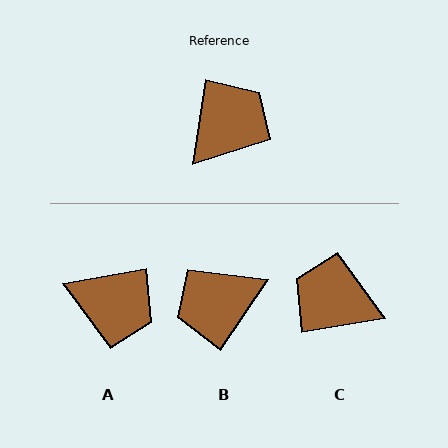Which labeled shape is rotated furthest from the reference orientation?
B, about 155 degrees away.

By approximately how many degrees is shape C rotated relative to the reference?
Approximately 108 degrees counter-clockwise.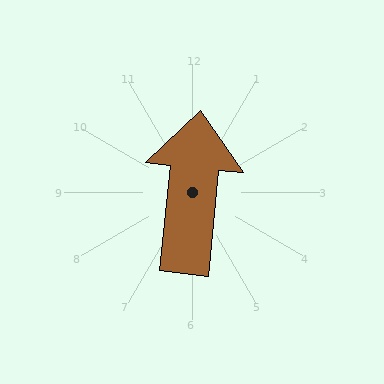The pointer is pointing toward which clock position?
Roughly 12 o'clock.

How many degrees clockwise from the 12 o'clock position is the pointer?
Approximately 6 degrees.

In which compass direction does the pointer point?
North.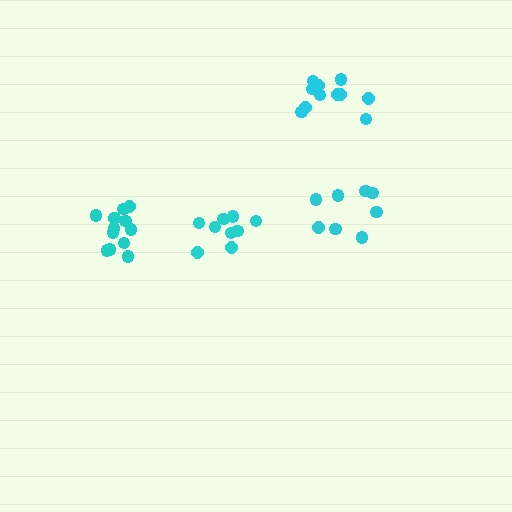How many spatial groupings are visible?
There are 4 spatial groupings.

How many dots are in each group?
Group 1: 12 dots, Group 2: 9 dots, Group 3: 8 dots, Group 4: 13 dots (42 total).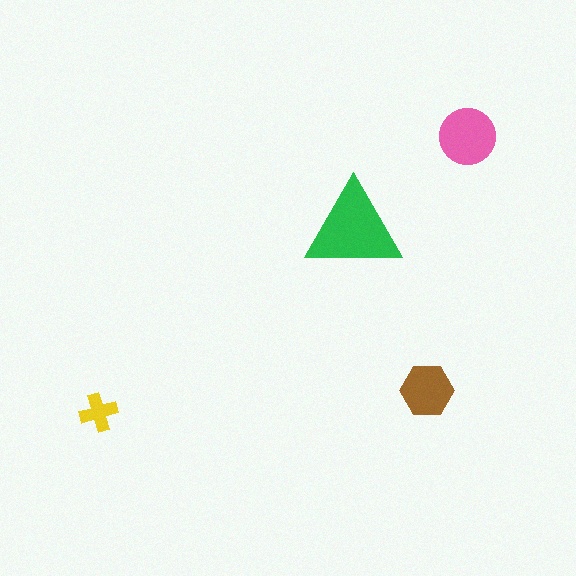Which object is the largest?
The green triangle.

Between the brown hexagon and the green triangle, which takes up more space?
The green triangle.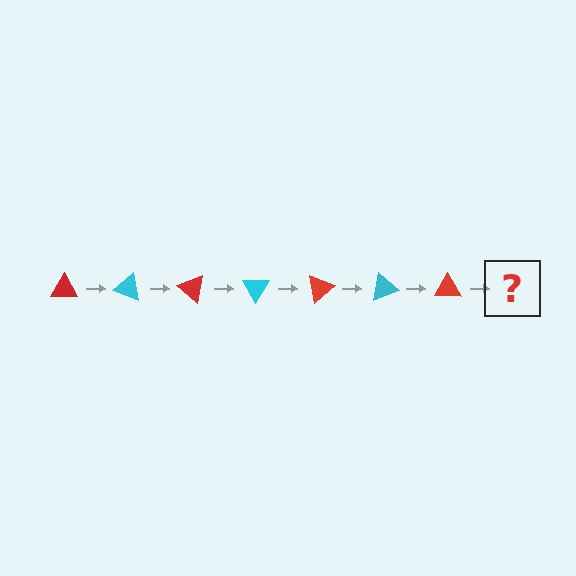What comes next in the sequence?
The next element should be a cyan triangle, rotated 140 degrees from the start.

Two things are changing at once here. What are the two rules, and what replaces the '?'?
The two rules are that it rotates 20 degrees each step and the color cycles through red and cyan. The '?' should be a cyan triangle, rotated 140 degrees from the start.